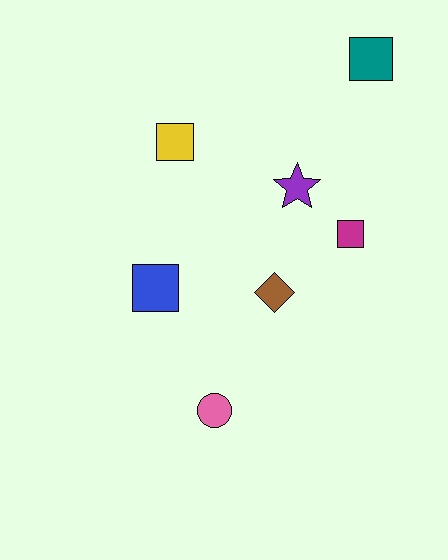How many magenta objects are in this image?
There is 1 magenta object.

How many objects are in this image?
There are 7 objects.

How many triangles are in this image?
There are no triangles.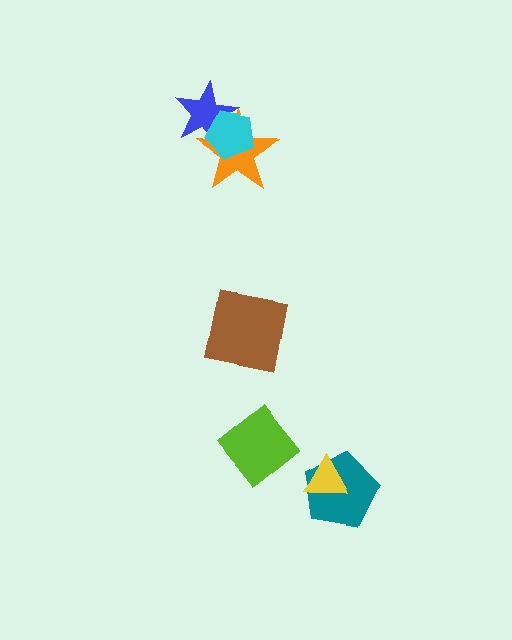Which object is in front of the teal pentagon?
The yellow triangle is in front of the teal pentagon.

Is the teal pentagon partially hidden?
Yes, it is partially covered by another shape.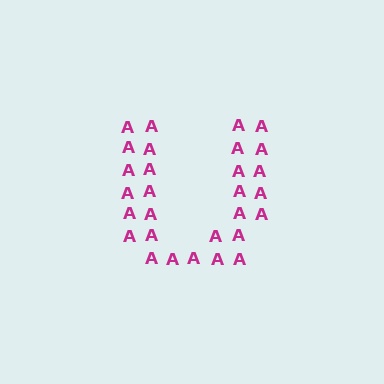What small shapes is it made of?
It is made of small letter A's.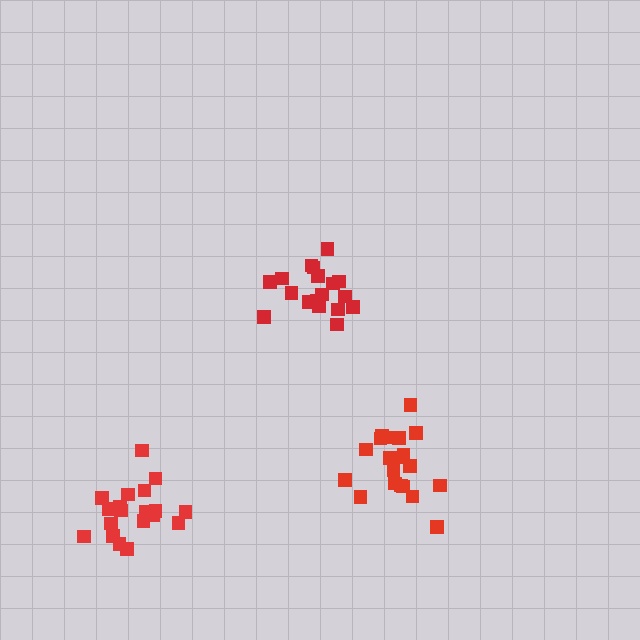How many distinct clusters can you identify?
There are 3 distinct clusters.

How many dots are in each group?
Group 1: 19 dots, Group 2: 18 dots, Group 3: 20 dots (57 total).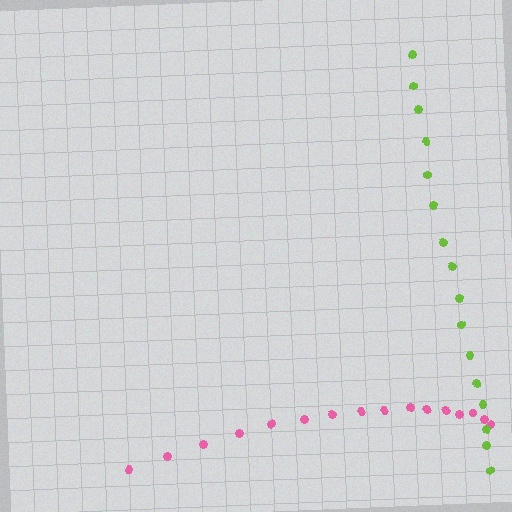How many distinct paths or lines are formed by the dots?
There are 2 distinct paths.